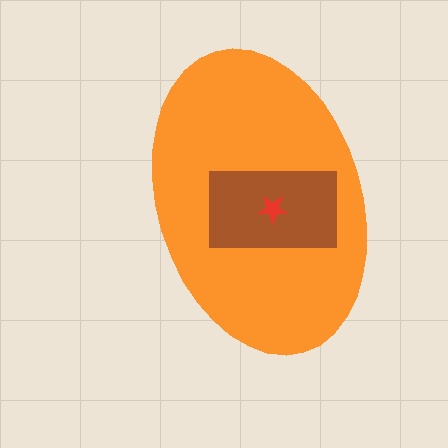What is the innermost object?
The red star.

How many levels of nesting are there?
3.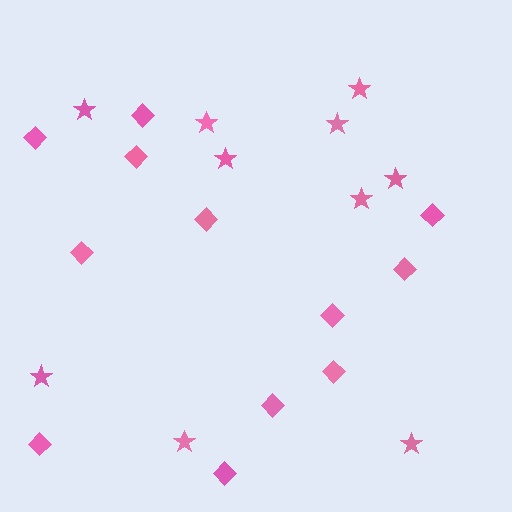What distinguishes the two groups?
There are 2 groups: one group of stars (10) and one group of diamonds (12).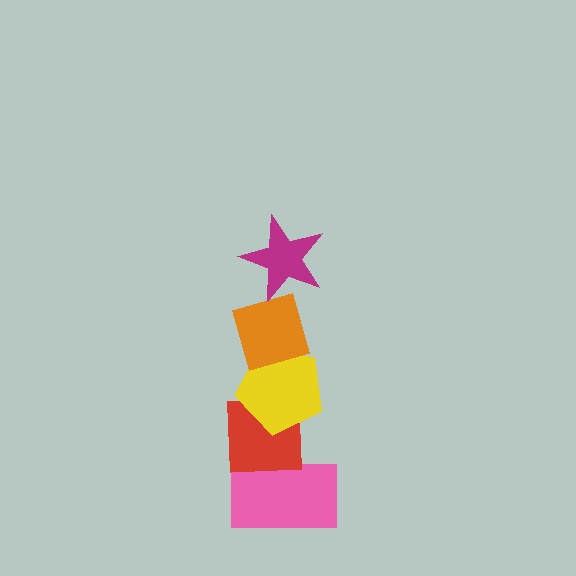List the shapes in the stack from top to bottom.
From top to bottom: the magenta star, the orange diamond, the yellow pentagon, the red square, the pink rectangle.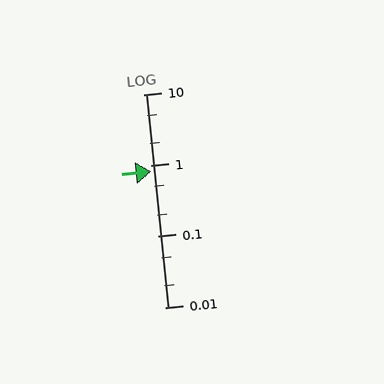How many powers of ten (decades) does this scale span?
The scale spans 3 decades, from 0.01 to 10.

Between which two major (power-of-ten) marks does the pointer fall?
The pointer is between 0.1 and 1.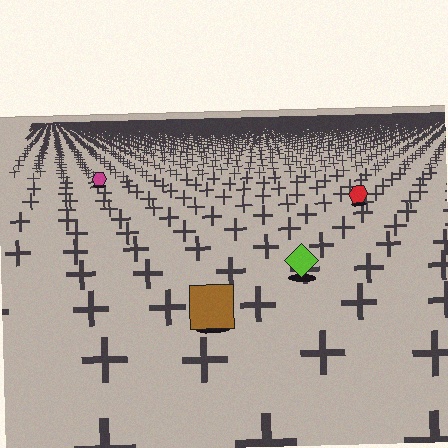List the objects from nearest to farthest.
From nearest to farthest: the brown square, the lime diamond, the red hexagon, the magenta hexagon.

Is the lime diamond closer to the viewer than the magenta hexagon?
Yes. The lime diamond is closer — you can tell from the texture gradient: the ground texture is coarser near it.